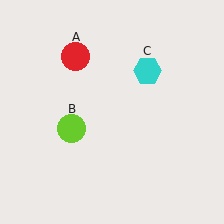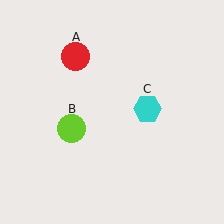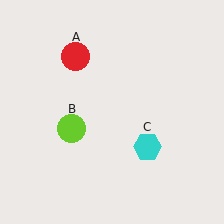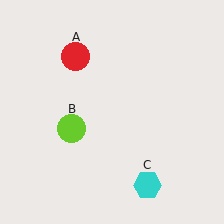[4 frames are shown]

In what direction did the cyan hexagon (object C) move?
The cyan hexagon (object C) moved down.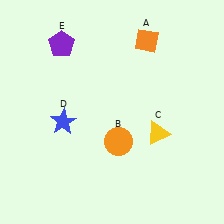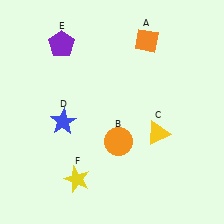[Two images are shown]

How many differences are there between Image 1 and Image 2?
There is 1 difference between the two images.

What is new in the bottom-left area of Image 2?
A yellow star (F) was added in the bottom-left area of Image 2.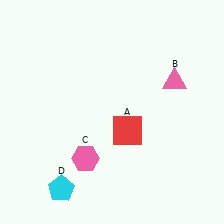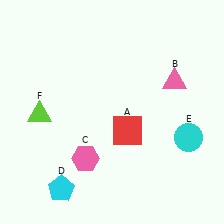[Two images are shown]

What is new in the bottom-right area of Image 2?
A cyan circle (E) was added in the bottom-right area of Image 2.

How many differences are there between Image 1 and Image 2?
There are 2 differences between the two images.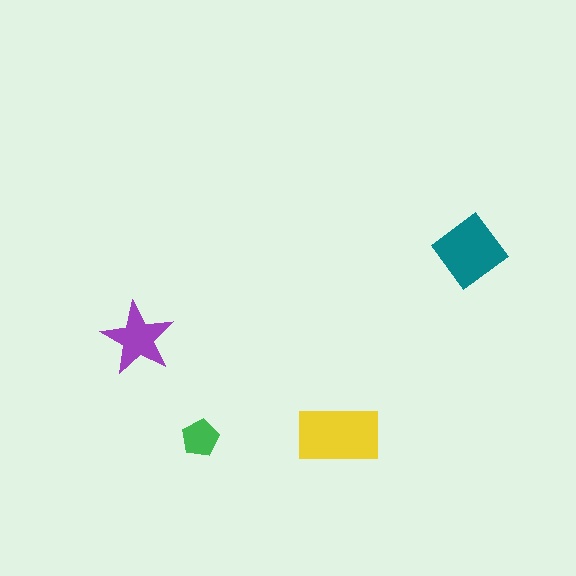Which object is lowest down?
The green pentagon is bottommost.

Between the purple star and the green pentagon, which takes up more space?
The purple star.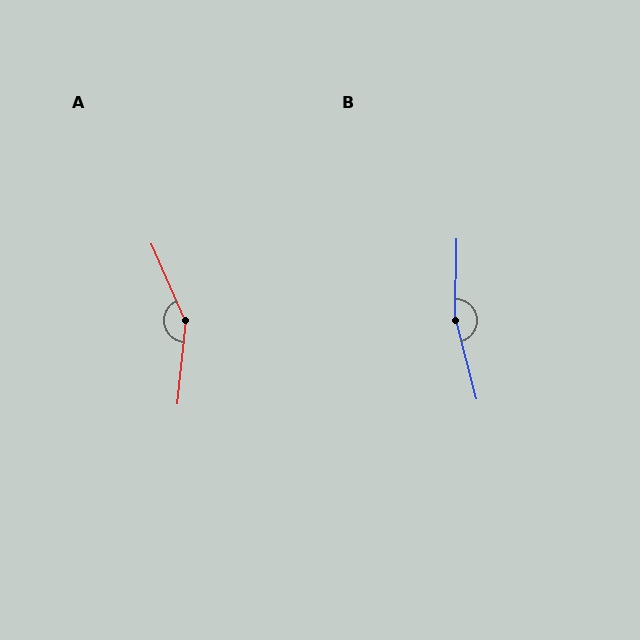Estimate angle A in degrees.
Approximately 151 degrees.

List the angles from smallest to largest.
A (151°), B (165°).